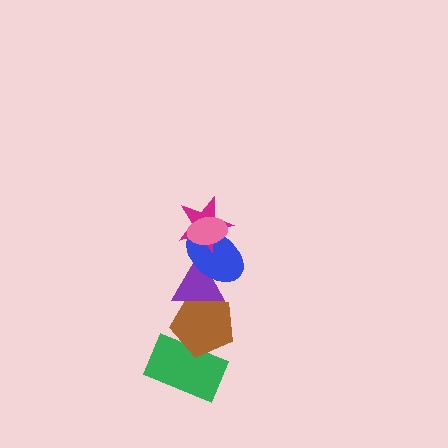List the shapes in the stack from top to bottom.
From top to bottom: the pink ellipse, the magenta star, the blue ellipse, the purple triangle, the brown pentagon, the green rectangle.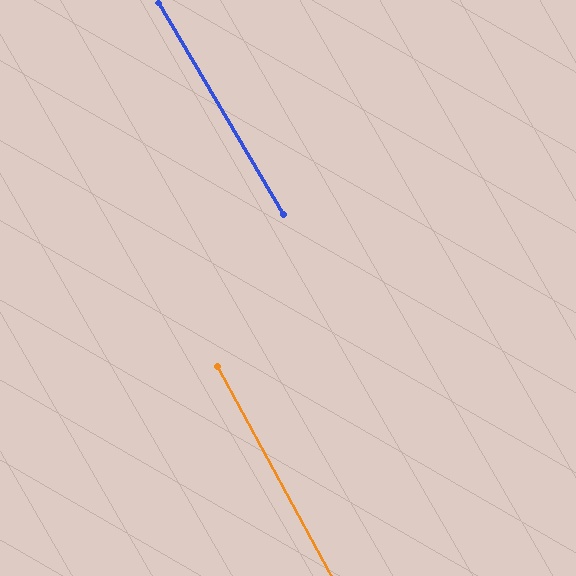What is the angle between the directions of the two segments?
Approximately 2 degrees.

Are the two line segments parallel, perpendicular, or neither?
Parallel — their directions differ by only 1.8°.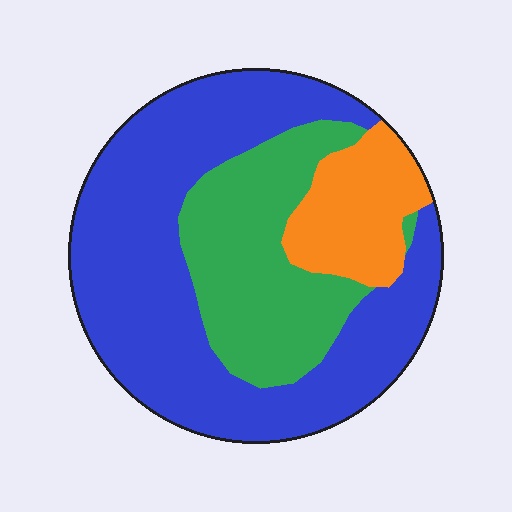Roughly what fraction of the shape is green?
Green takes up about one quarter (1/4) of the shape.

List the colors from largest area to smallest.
From largest to smallest: blue, green, orange.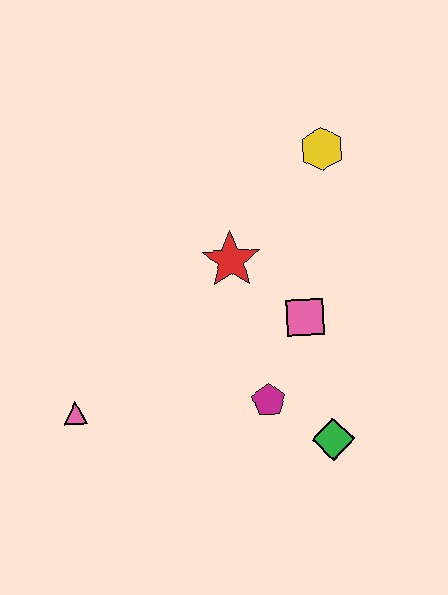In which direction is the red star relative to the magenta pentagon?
The red star is above the magenta pentagon.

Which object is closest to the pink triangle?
The magenta pentagon is closest to the pink triangle.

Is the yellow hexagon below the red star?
No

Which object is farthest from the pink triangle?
The yellow hexagon is farthest from the pink triangle.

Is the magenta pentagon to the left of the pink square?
Yes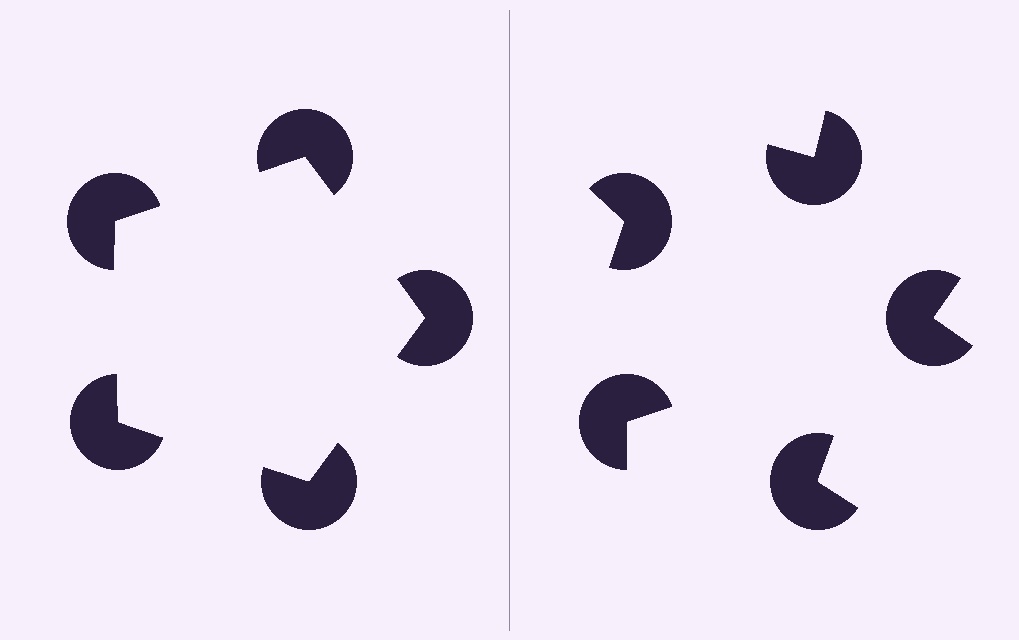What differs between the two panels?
The pac-man discs are positioned identically on both sides; only the wedge orientations differ. On the left they align to a pentagon; on the right they are misaligned.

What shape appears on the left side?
An illusory pentagon.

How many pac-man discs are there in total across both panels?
10 — 5 on each side.